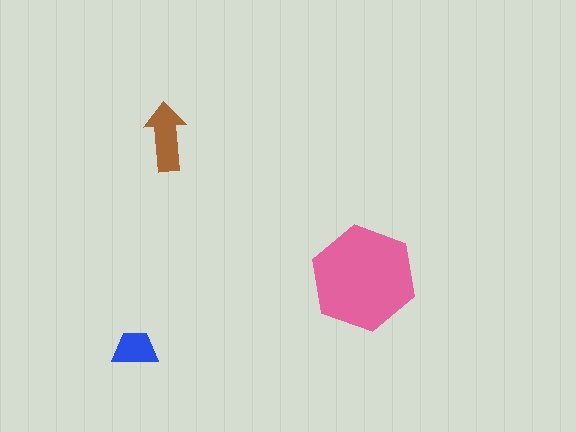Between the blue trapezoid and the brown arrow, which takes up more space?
The brown arrow.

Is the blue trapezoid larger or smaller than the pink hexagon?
Smaller.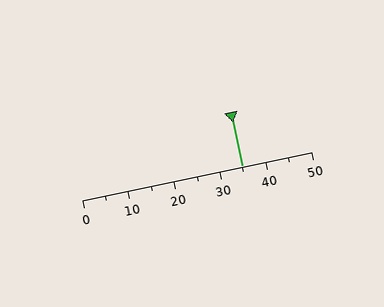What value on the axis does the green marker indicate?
The marker indicates approximately 35.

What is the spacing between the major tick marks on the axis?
The major ticks are spaced 10 apart.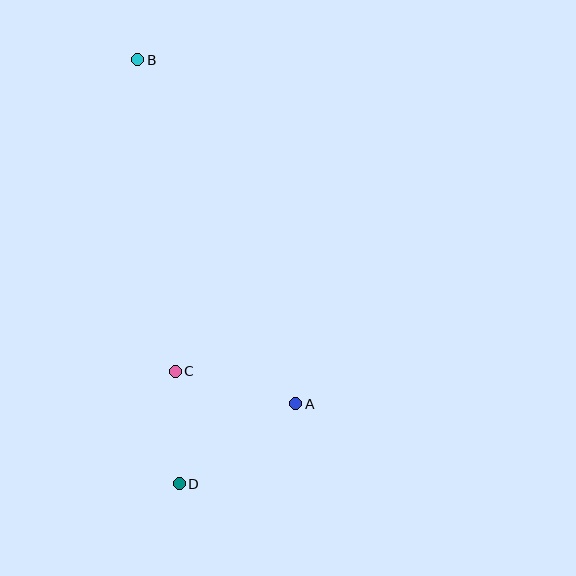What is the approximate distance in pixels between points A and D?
The distance between A and D is approximately 141 pixels.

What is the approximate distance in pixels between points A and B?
The distance between A and B is approximately 379 pixels.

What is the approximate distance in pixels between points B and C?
The distance between B and C is approximately 314 pixels.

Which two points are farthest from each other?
Points B and D are farthest from each other.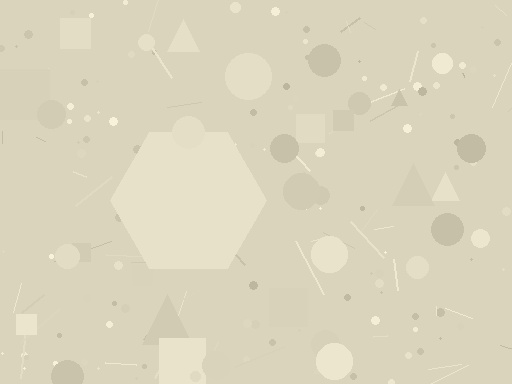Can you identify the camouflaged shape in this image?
The camouflaged shape is a hexagon.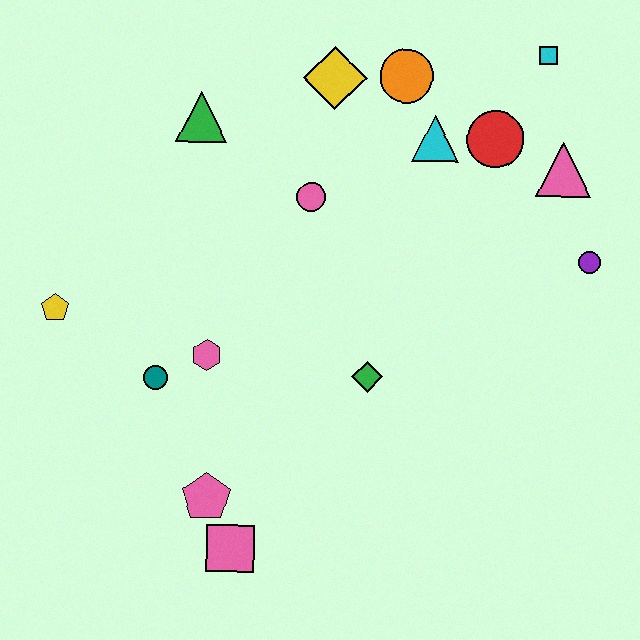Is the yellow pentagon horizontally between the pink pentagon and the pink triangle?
No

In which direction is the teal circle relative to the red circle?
The teal circle is to the left of the red circle.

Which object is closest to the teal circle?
The pink hexagon is closest to the teal circle.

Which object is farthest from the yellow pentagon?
The cyan square is farthest from the yellow pentagon.